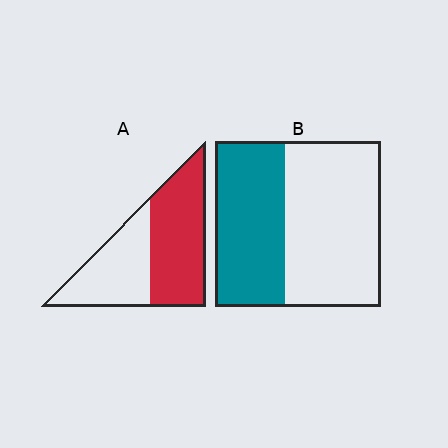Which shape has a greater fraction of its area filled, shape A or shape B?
Shape A.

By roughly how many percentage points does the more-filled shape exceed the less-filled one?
By roughly 15 percentage points (A over B).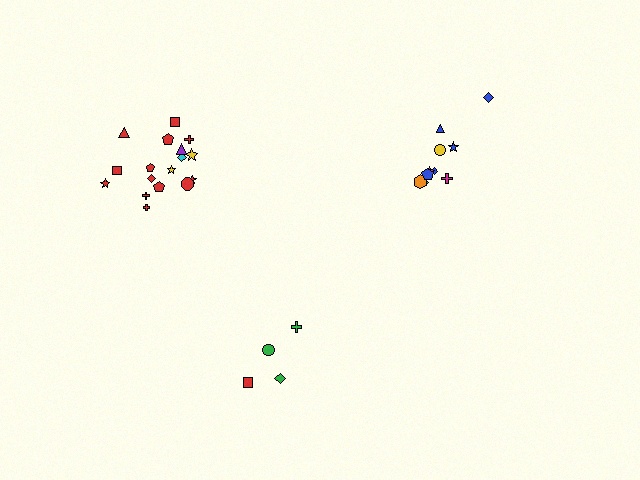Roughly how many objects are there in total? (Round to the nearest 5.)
Roughly 30 objects in total.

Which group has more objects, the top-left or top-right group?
The top-left group.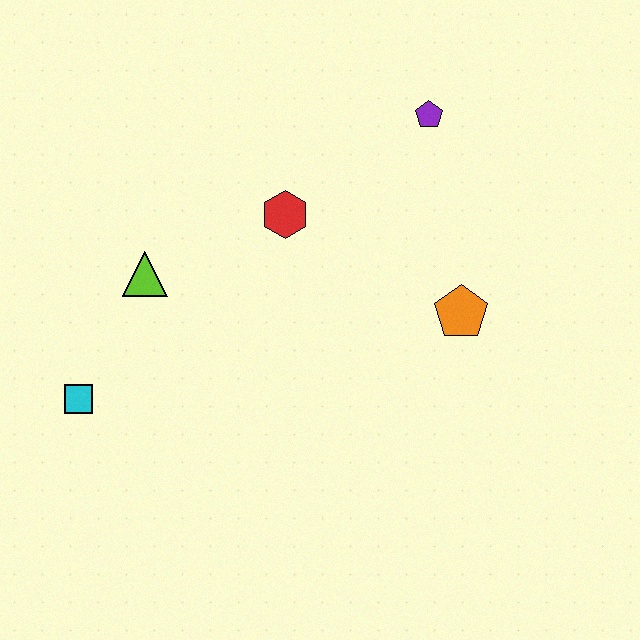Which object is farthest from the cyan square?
The purple pentagon is farthest from the cyan square.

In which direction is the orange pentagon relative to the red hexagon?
The orange pentagon is to the right of the red hexagon.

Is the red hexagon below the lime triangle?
No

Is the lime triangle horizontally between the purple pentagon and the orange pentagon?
No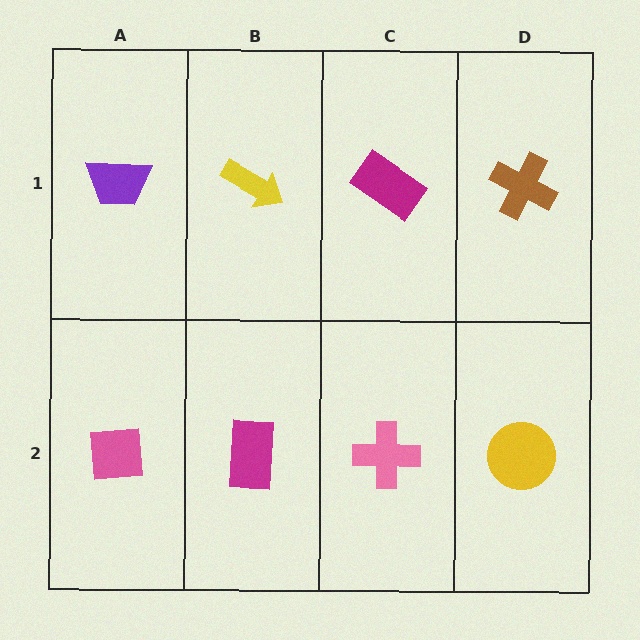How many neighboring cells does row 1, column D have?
2.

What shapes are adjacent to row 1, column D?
A yellow circle (row 2, column D), a magenta rectangle (row 1, column C).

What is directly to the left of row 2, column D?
A pink cross.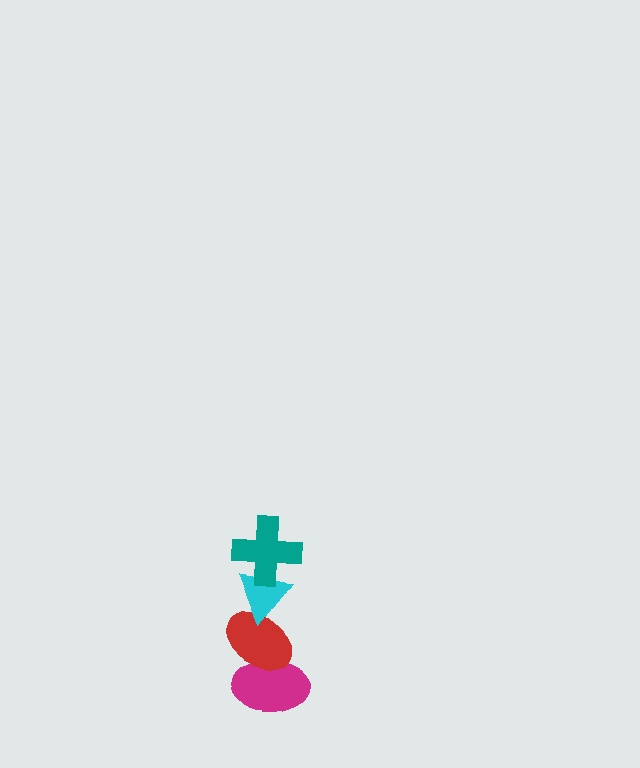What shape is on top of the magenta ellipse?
The red ellipse is on top of the magenta ellipse.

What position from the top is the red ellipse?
The red ellipse is 3rd from the top.